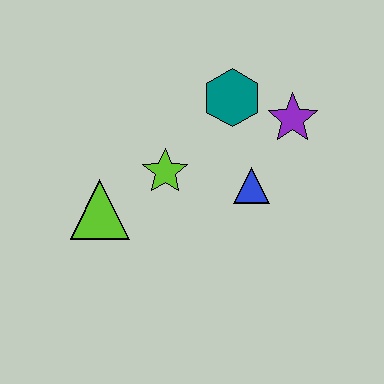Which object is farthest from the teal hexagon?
The lime triangle is farthest from the teal hexagon.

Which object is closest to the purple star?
The teal hexagon is closest to the purple star.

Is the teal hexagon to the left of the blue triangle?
Yes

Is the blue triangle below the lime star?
Yes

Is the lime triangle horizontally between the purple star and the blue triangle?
No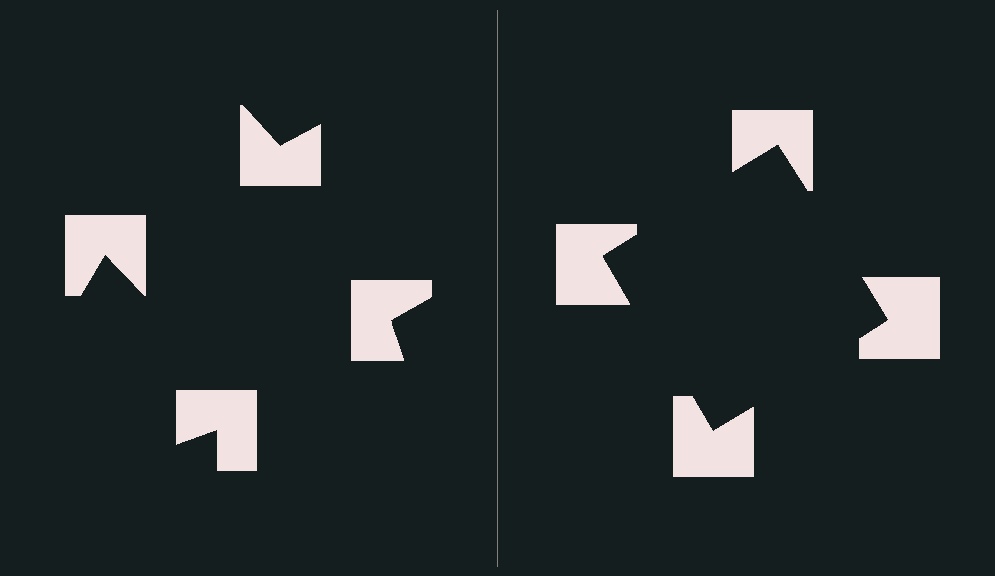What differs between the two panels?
The notched squares are positioned identically on both sides; only the wedge orientations differ. On the right they align to a square; on the left they are misaligned.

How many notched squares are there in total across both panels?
8 — 4 on each side.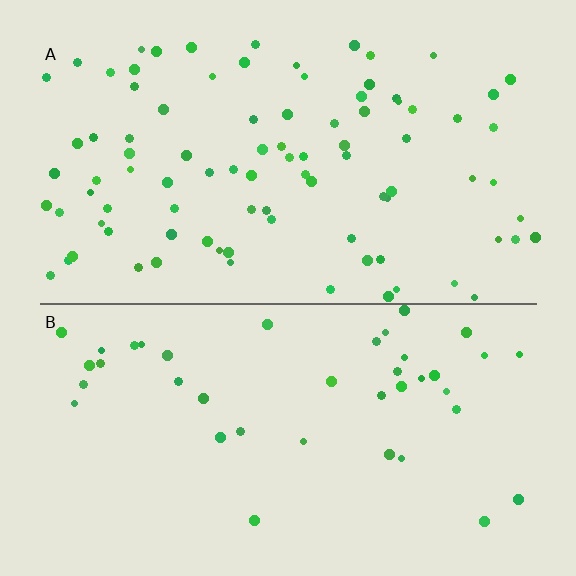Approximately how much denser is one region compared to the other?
Approximately 2.2× — region A over region B.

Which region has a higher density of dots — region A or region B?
A (the top).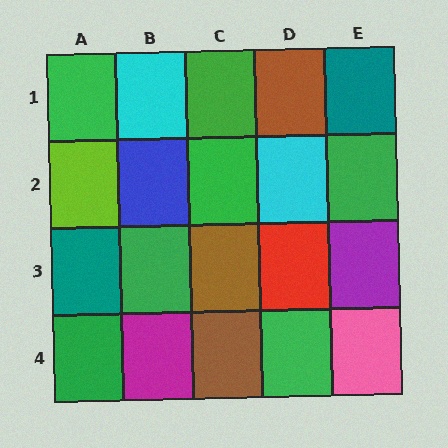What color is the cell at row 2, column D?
Cyan.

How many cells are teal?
2 cells are teal.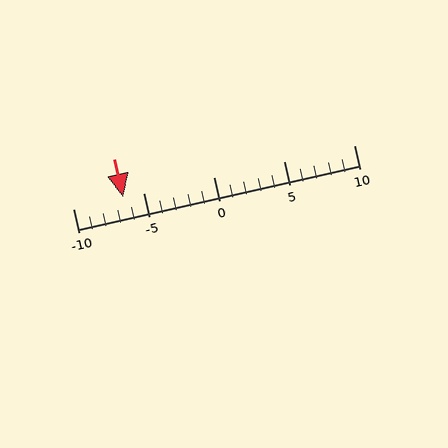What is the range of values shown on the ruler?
The ruler shows values from -10 to 10.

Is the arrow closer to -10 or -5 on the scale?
The arrow is closer to -5.